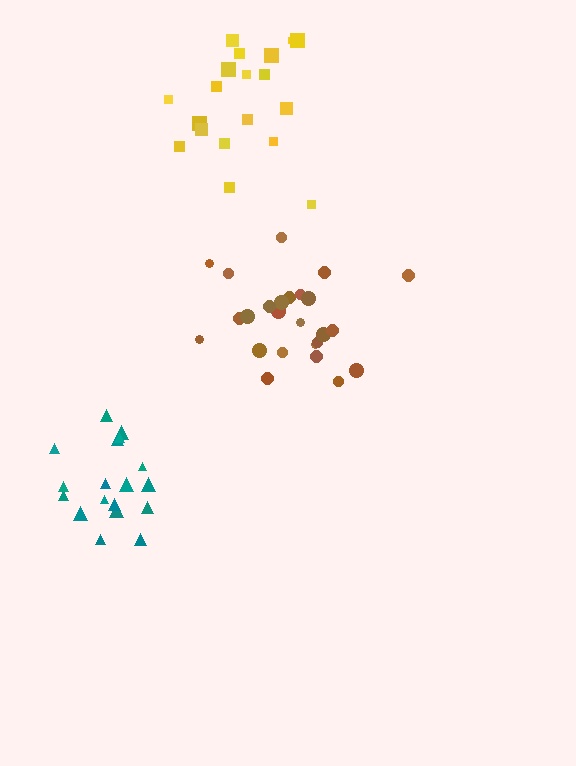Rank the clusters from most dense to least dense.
teal, brown, yellow.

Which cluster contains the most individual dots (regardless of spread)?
Brown (26).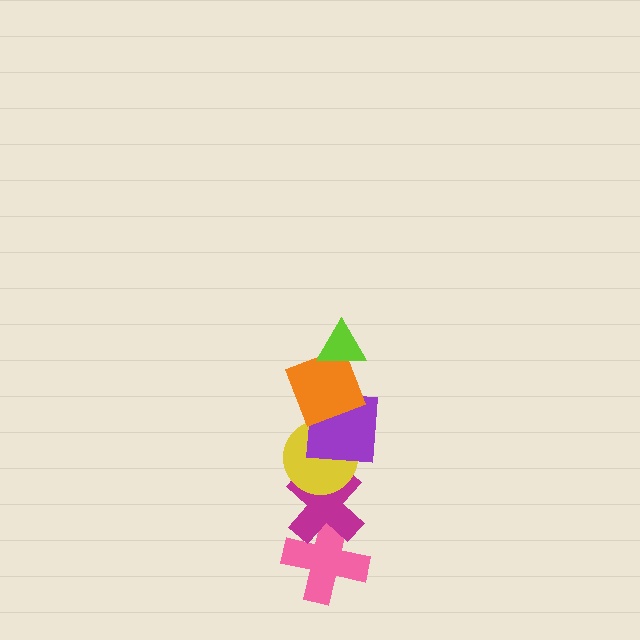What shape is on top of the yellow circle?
The purple square is on top of the yellow circle.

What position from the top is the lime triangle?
The lime triangle is 1st from the top.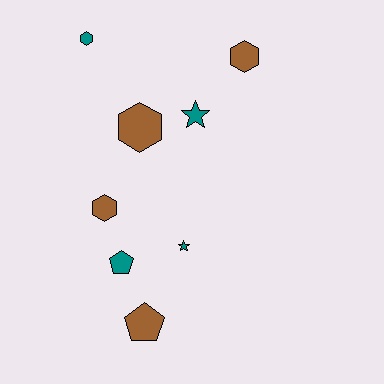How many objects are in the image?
There are 8 objects.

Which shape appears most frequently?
Hexagon, with 4 objects.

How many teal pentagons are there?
There is 1 teal pentagon.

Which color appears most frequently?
Brown, with 4 objects.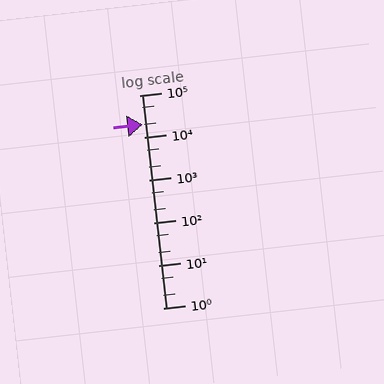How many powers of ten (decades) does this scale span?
The scale spans 5 decades, from 1 to 100000.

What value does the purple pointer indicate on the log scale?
The pointer indicates approximately 21000.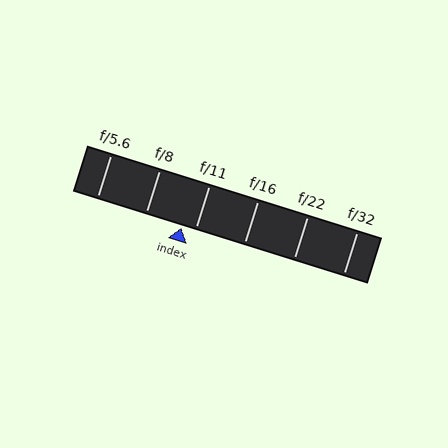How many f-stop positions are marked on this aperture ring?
There are 6 f-stop positions marked.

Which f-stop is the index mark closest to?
The index mark is closest to f/11.